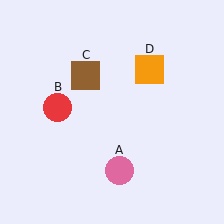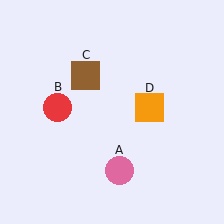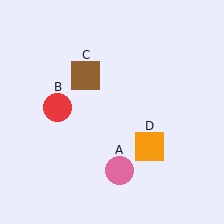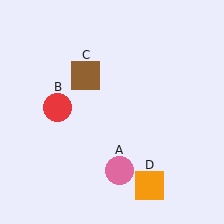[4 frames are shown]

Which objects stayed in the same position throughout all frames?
Pink circle (object A) and red circle (object B) and brown square (object C) remained stationary.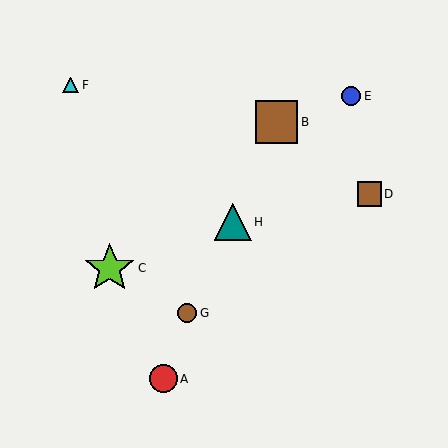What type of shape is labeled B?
Shape B is a brown square.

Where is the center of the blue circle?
The center of the blue circle is at (351, 96).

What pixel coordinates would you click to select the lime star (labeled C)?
Click at (110, 268) to select the lime star C.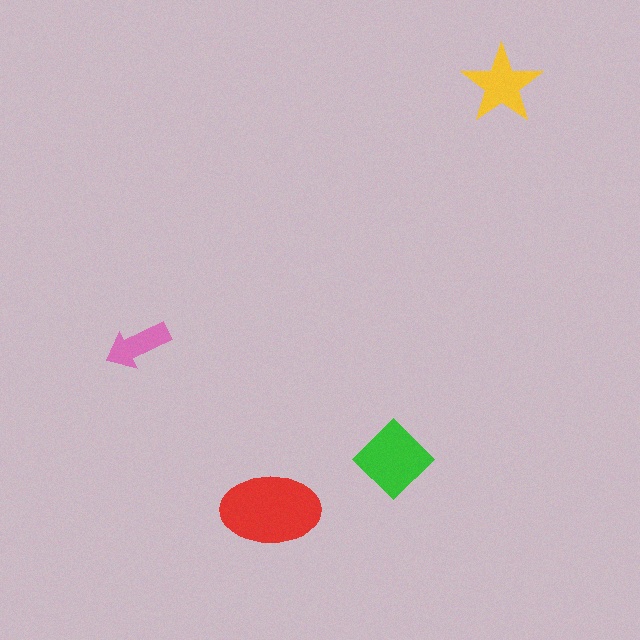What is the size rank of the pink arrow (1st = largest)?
4th.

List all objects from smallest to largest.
The pink arrow, the yellow star, the green diamond, the red ellipse.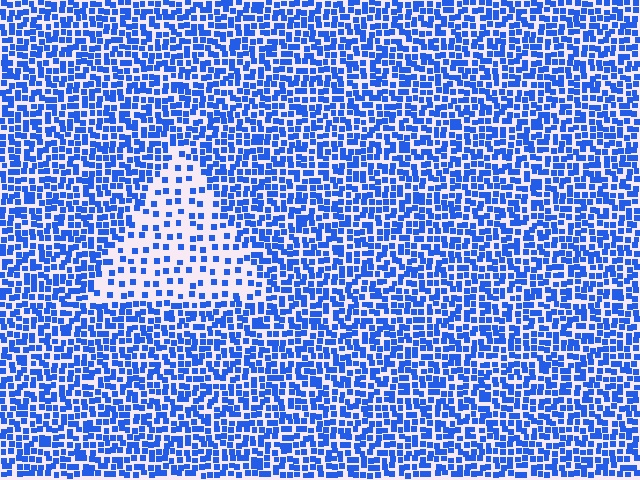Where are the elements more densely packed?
The elements are more densely packed outside the triangle boundary.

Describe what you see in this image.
The image contains small blue elements arranged at two different densities. A triangle-shaped region is visible where the elements are less densely packed than the surrounding area.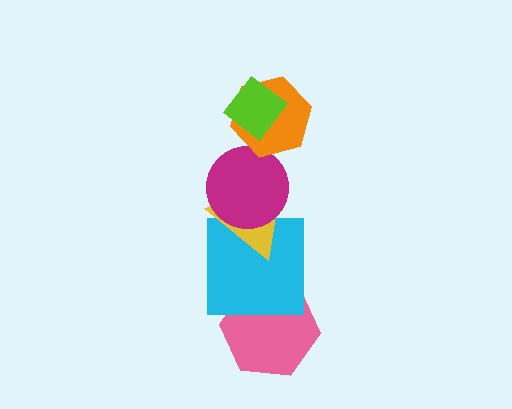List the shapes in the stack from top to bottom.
From top to bottom: the lime diamond, the orange hexagon, the magenta circle, the yellow triangle, the cyan square, the pink hexagon.